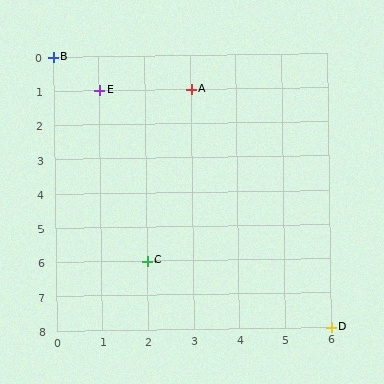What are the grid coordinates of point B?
Point B is at grid coordinates (0, 0).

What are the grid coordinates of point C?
Point C is at grid coordinates (2, 6).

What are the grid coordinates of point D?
Point D is at grid coordinates (6, 8).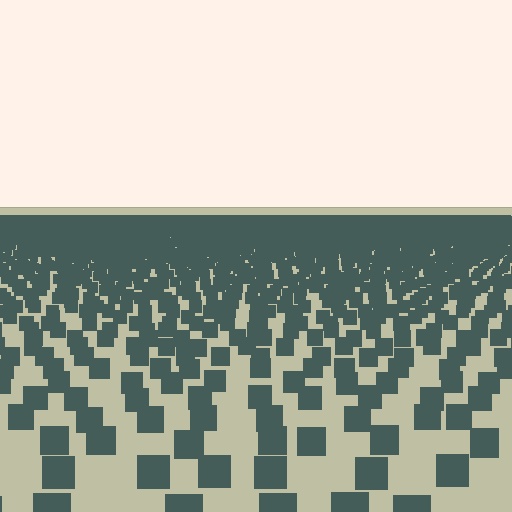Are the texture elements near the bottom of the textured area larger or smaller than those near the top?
Larger. Near the bottom, elements are closer to the viewer and appear at a bigger on-screen size.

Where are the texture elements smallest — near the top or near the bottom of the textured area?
Near the top.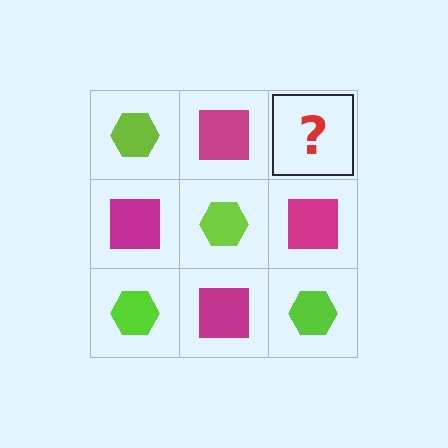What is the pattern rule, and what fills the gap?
The rule is that it alternates lime hexagon and magenta square in a checkerboard pattern. The gap should be filled with a lime hexagon.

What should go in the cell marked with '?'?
The missing cell should contain a lime hexagon.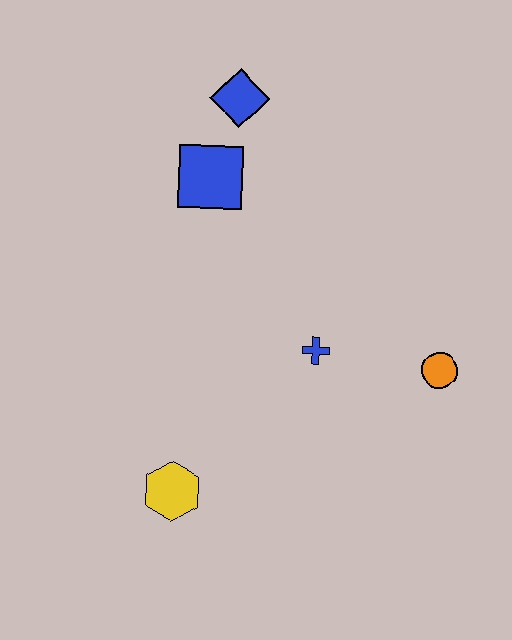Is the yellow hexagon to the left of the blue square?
Yes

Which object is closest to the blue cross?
The orange circle is closest to the blue cross.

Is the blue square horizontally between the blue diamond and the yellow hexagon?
Yes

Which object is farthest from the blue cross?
The blue diamond is farthest from the blue cross.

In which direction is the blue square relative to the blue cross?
The blue square is above the blue cross.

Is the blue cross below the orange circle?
No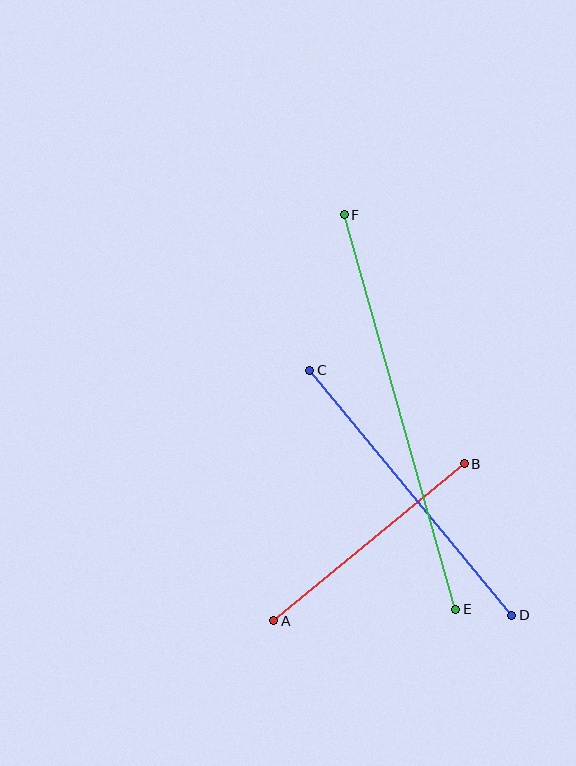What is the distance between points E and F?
The distance is approximately 410 pixels.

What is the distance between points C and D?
The distance is approximately 317 pixels.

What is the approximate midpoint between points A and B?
The midpoint is at approximately (369, 542) pixels.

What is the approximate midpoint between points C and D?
The midpoint is at approximately (411, 493) pixels.